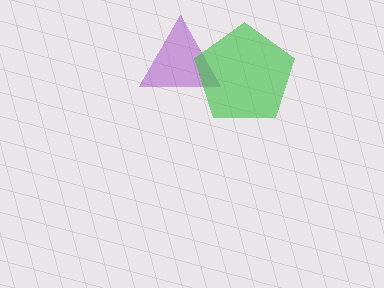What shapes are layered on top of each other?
The layered shapes are: a purple triangle, a green pentagon.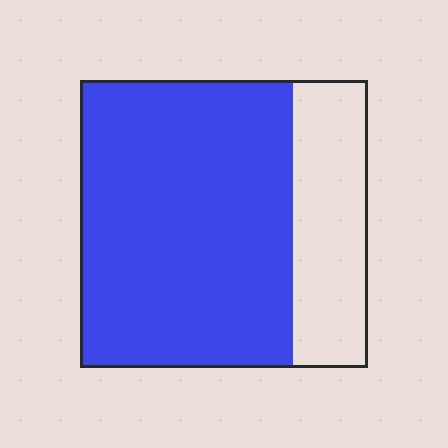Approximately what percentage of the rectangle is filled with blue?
Approximately 75%.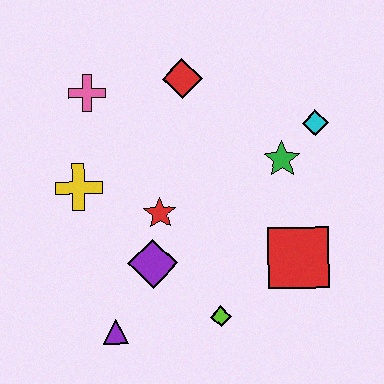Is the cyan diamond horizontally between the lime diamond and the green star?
No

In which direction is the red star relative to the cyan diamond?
The red star is to the left of the cyan diamond.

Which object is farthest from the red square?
The pink cross is farthest from the red square.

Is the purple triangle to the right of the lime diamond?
No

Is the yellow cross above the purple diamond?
Yes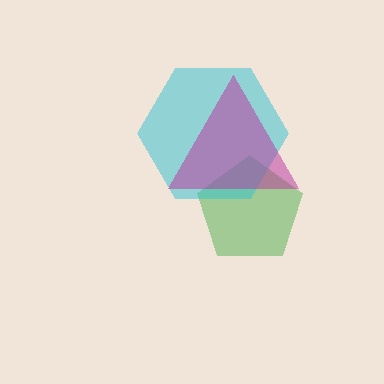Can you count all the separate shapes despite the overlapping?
Yes, there are 3 separate shapes.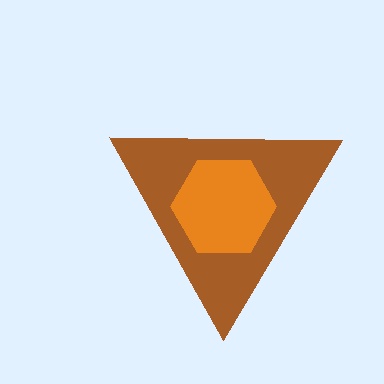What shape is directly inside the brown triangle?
The orange hexagon.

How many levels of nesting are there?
2.